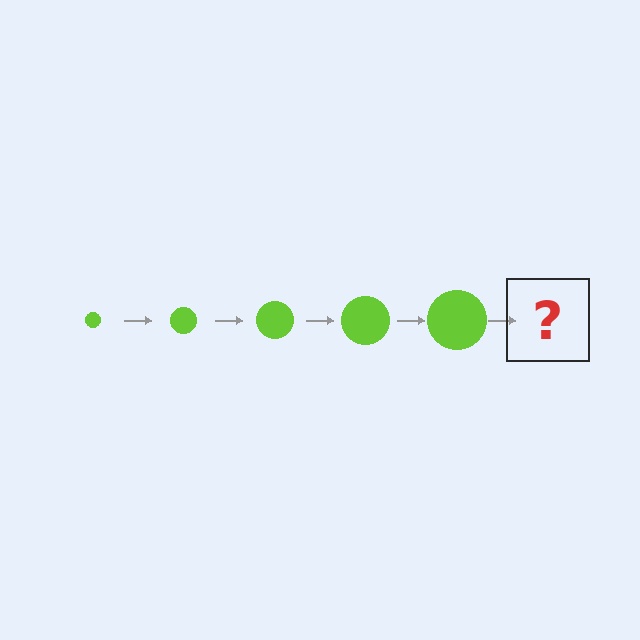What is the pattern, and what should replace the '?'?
The pattern is that the circle gets progressively larger each step. The '?' should be a lime circle, larger than the previous one.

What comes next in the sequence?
The next element should be a lime circle, larger than the previous one.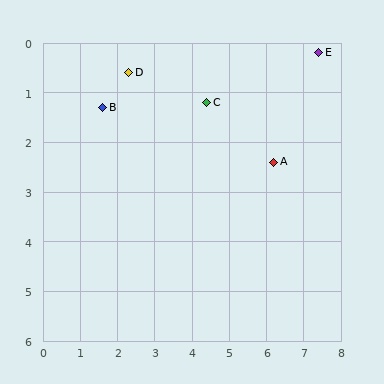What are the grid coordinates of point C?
Point C is at approximately (4.4, 1.2).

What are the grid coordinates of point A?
Point A is at approximately (6.2, 2.4).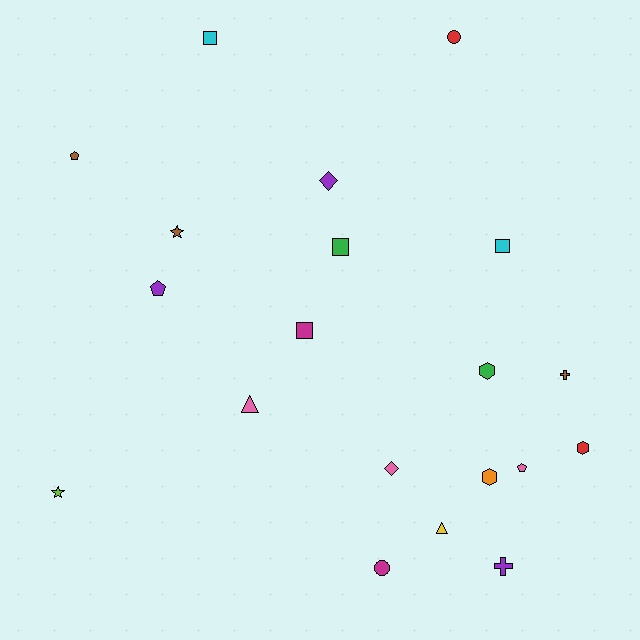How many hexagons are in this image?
There are 3 hexagons.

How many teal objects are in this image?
There are no teal objects.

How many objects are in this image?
There are 20 objects.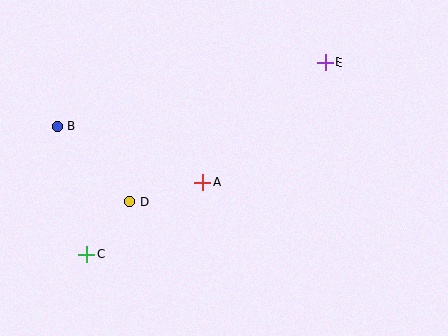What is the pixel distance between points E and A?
The distance between E and A is 172 pixels.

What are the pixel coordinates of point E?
Point E is at (326, 63).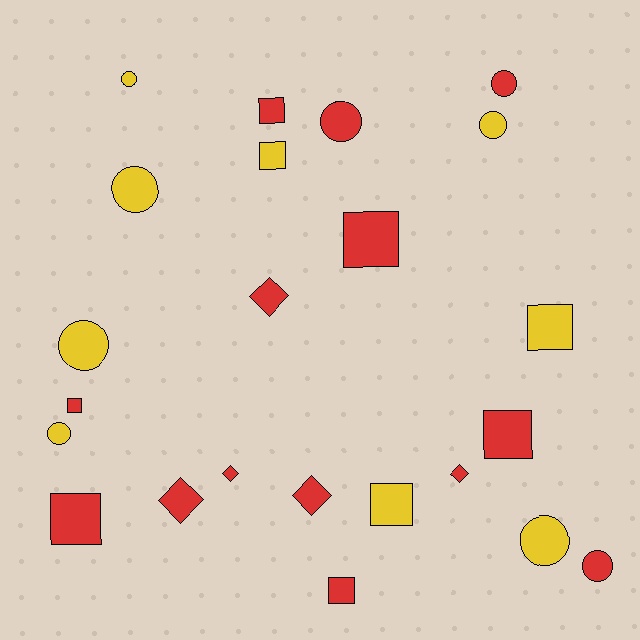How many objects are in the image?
There are 23 objects.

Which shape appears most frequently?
Square, with 9 objects.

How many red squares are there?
There are 6 red squares.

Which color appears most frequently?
Red, with 14 objects.